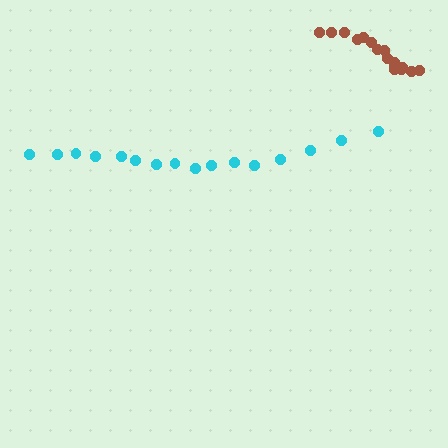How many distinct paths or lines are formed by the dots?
There are 2 distinct paths.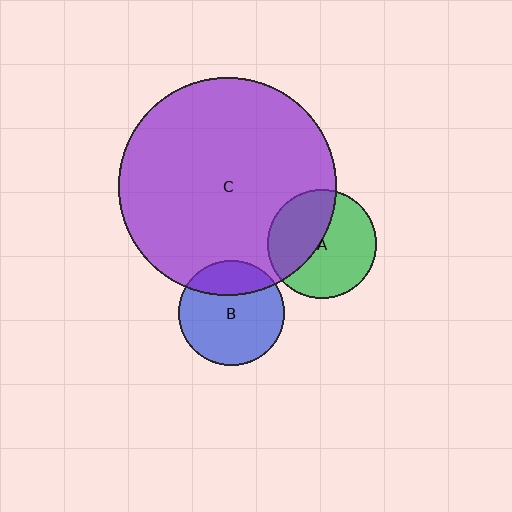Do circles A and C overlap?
Yes.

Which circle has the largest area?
Circle C (purple).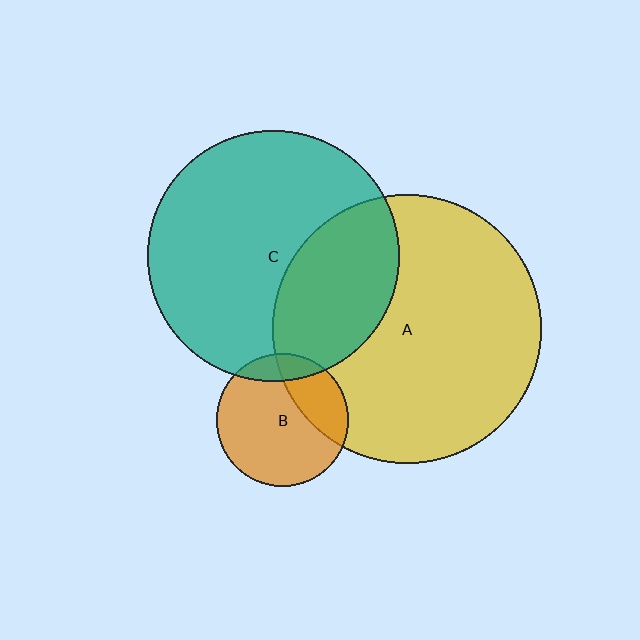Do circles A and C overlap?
Yes.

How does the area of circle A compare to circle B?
Approximately 4.1 times.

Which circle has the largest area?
Circle A (yellow).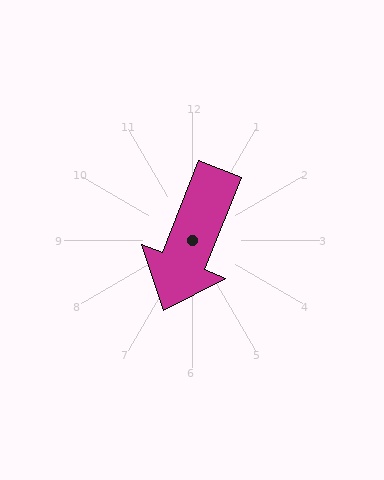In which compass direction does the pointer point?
South.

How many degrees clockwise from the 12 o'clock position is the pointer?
Approximately 202 degrees.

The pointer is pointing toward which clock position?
Roughly 7 o'clock.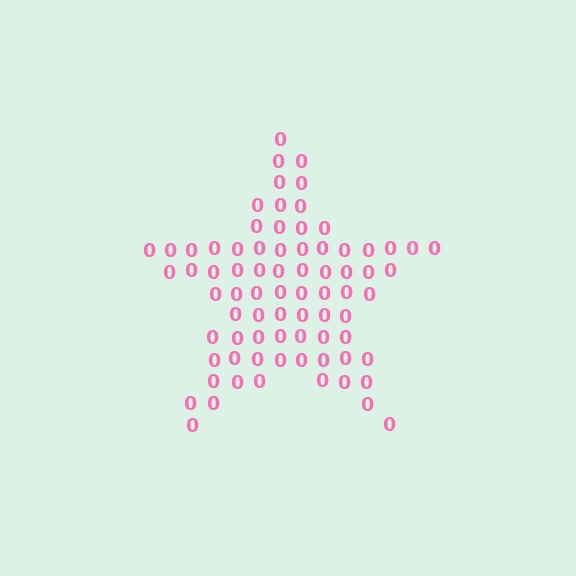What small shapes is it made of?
It is made of small digit 0's.